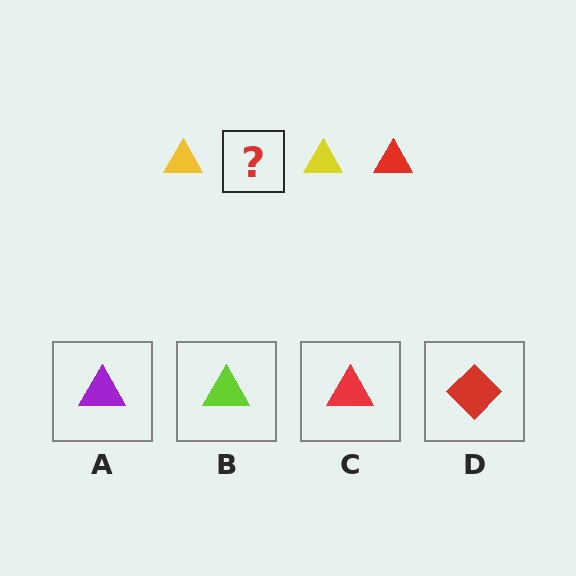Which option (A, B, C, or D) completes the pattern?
C.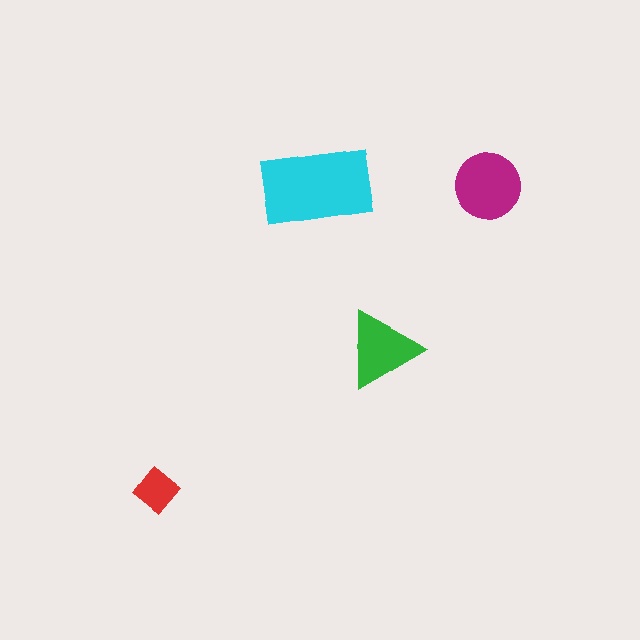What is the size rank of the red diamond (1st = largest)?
4th.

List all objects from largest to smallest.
The cyan rectangle, the magenta circle, the green triangle, the red diamond.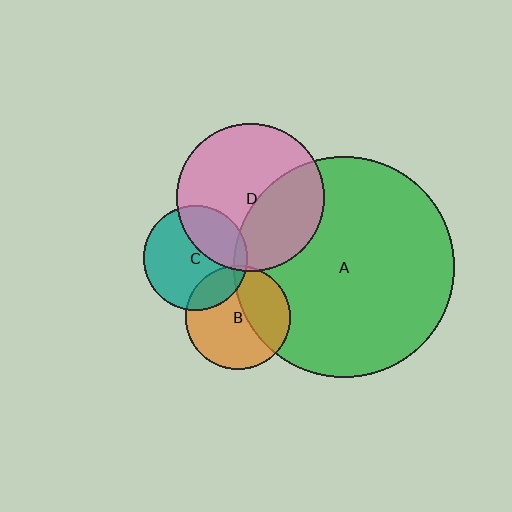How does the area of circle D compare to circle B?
Approximately 2.0 times.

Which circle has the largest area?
Circle A (green).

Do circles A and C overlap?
Yes.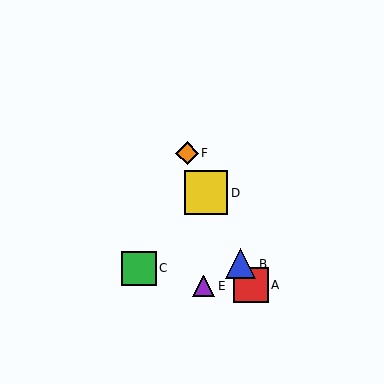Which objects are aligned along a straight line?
Objects A, B, D, F are aligned along a straight line.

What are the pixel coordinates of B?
Object B is at (241, 264).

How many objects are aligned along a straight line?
4 objects (A, B, D, F) are aligned along a straight line.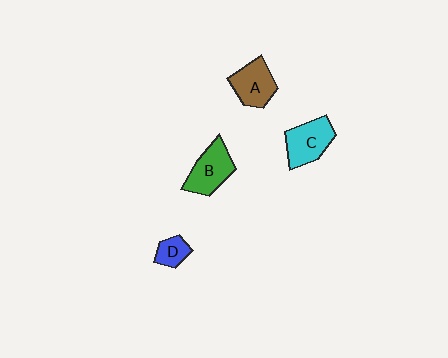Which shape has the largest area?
Shape C (cyan).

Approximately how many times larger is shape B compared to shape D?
Approximately 2.1 times.